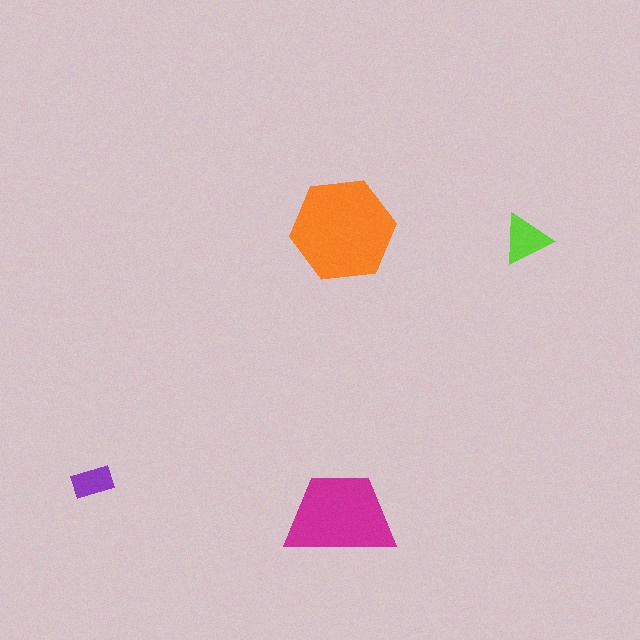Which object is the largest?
The orange hexagon.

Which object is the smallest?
The purple rectangle.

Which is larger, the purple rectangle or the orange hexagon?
The orange hexagon.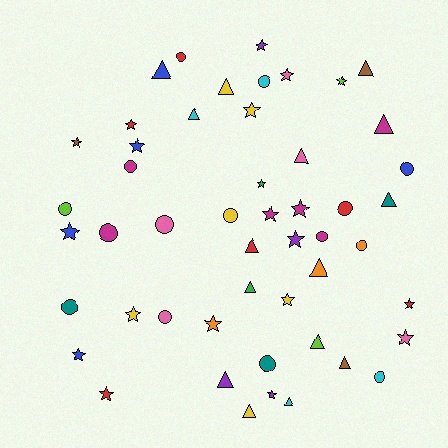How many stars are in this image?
There are 20 stars.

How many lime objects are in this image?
There are 3 lime objects.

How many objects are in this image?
There are 50 objects.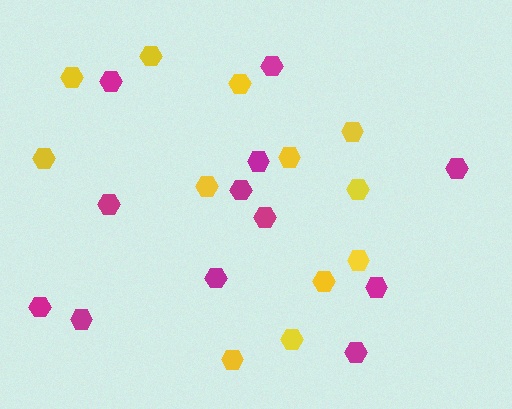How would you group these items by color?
There are 2 groups: one group of magenta hexagons (12) and one group of yellow hexagons (12).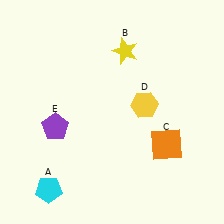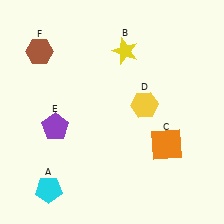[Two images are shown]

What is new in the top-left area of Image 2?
A brown hexagon (F) was added in the top-left area of Image 2.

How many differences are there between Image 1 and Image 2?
There is 1 difference between the two images.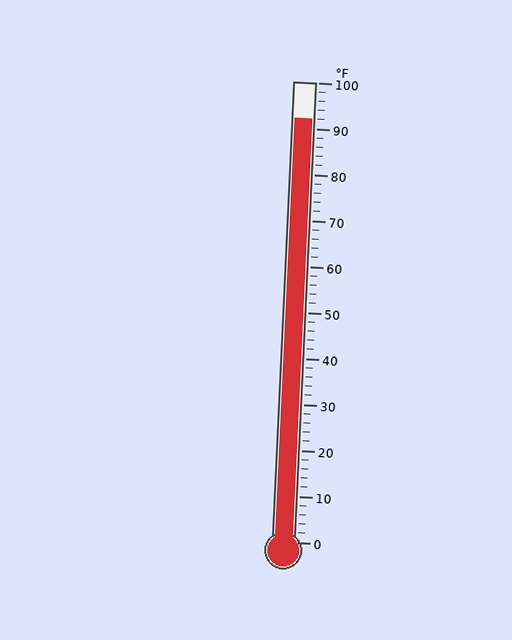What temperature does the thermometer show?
The thermometer shows approximately 92°F.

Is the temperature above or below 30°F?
The temperature is above 30°F.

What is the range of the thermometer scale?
The thermometer scale ranges from 0°F to 100°F.